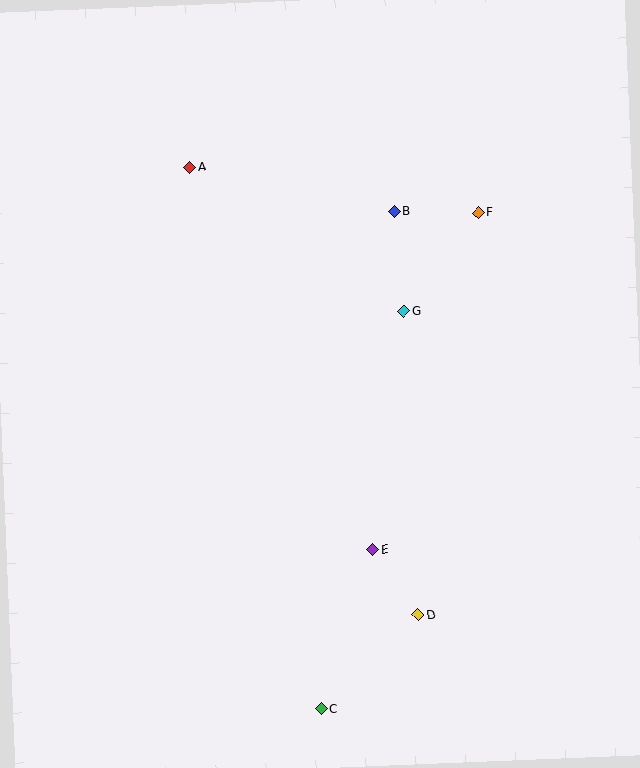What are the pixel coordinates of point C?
Point C is at (321, 709).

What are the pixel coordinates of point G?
Point G is at (404, 311).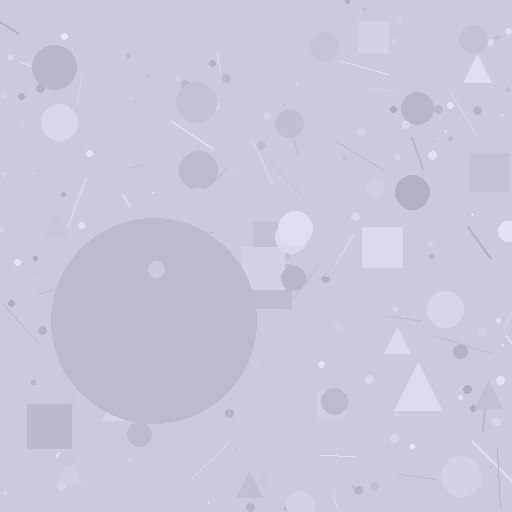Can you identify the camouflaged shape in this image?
The camouflaged shape is a circle.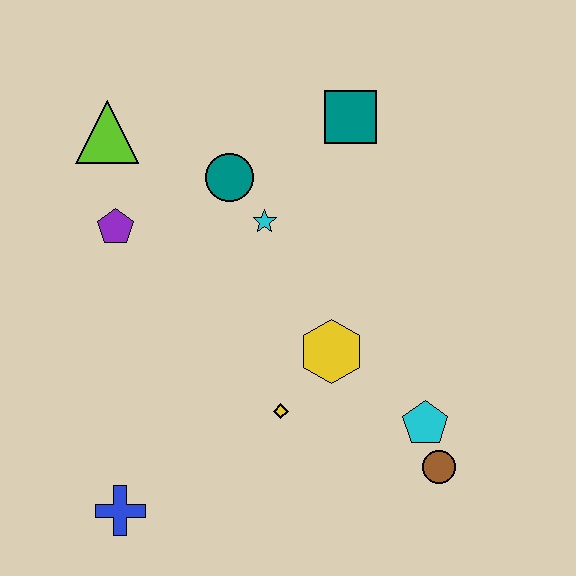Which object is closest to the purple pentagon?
The lime triangle is closest to the purple pentagon.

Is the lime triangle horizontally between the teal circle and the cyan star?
No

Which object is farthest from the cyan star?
The blue cross is farthest from the cyan star.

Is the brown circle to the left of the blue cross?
No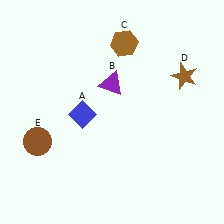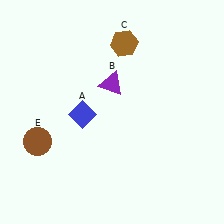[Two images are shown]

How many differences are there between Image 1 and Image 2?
There is 1 difference between the two images.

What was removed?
The brown star (D) was removed in Image 2.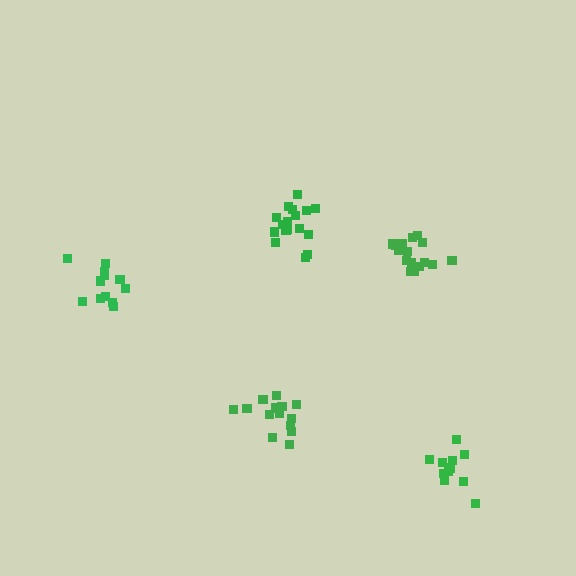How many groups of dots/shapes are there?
There are 5 groups.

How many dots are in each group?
Group 1: 14 dots, Group 2: 12 dots, Group 3: 11 dots, Group 4: 16 dots, Group 5: 17 dots (70 total).